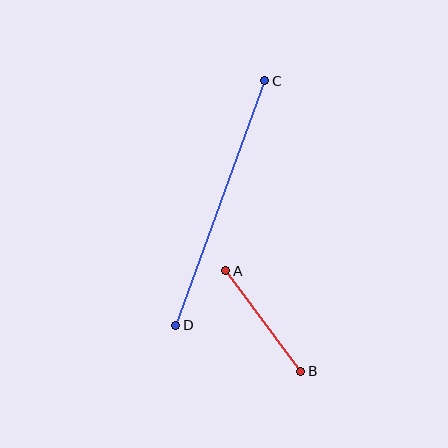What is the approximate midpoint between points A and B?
The midpoint is at approximately (263, 321) pixels.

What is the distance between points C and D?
The distance is approximately 260 pixels.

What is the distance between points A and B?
The distance is approximately 125 pixels.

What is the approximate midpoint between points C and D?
The midpoint is at approximately (220, 203) pixels.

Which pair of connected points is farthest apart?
Points C and D are farthest apart.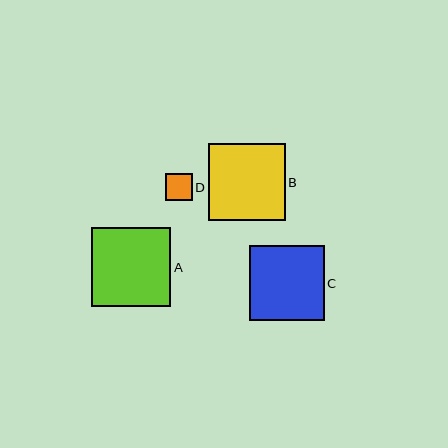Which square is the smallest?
Square D is the smallest with a size of approximately 26 pixels.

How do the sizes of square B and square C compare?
Square B and square C are approximately the same size.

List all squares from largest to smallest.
From largest to smallest: A, B, C, D.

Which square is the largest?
Square A is the largest with a size of approximately 79 pixels.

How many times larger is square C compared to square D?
Square C is approximately 2.8 times the size of square D.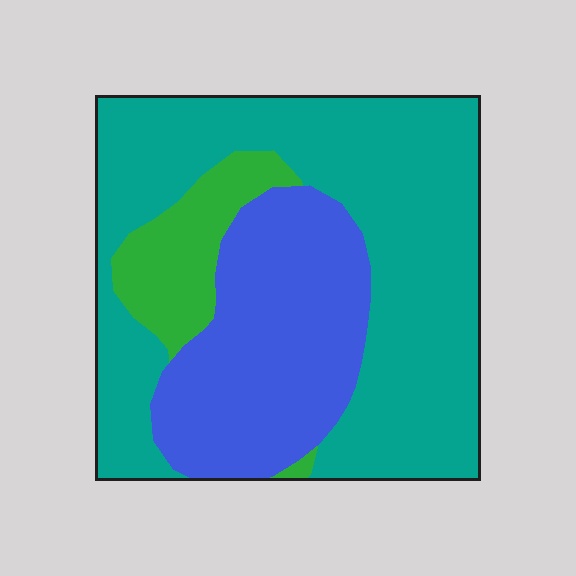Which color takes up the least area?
Green, at roughly 10%.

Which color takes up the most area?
Teal, at roughly 60%.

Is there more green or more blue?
Blue.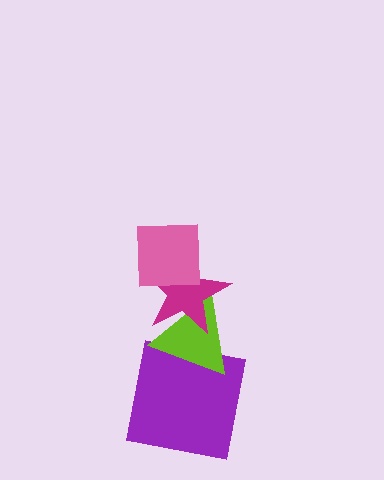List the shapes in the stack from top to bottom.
From top to bottom: the pink square, the magenta star, the lime triangle, the purple square.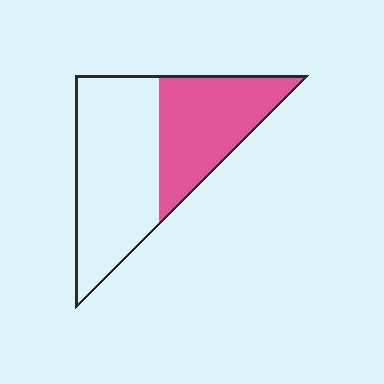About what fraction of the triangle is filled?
About two fifths (2/5).